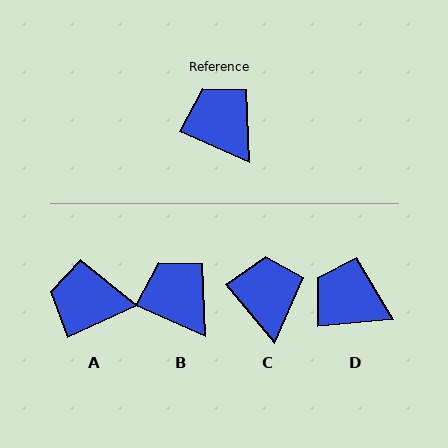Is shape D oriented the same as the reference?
No, it is off by about 29 degrees.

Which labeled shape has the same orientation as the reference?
B.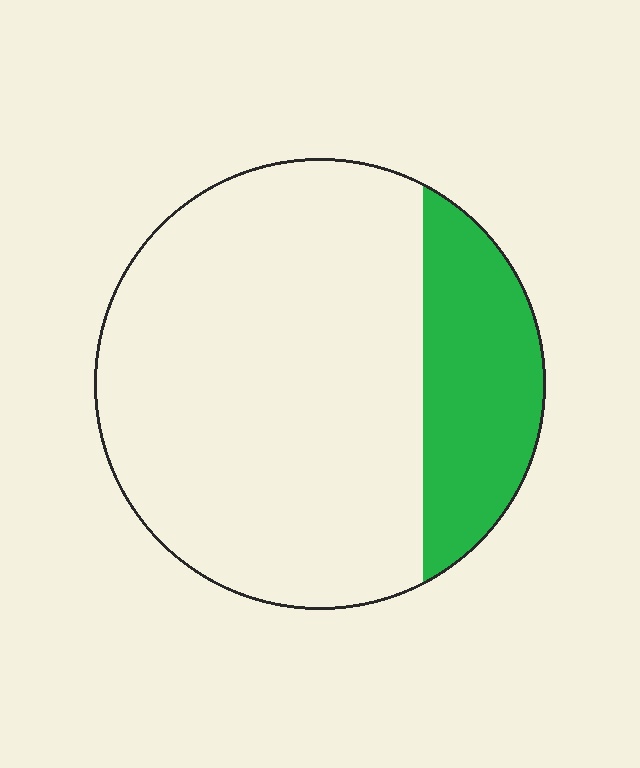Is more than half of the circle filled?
No.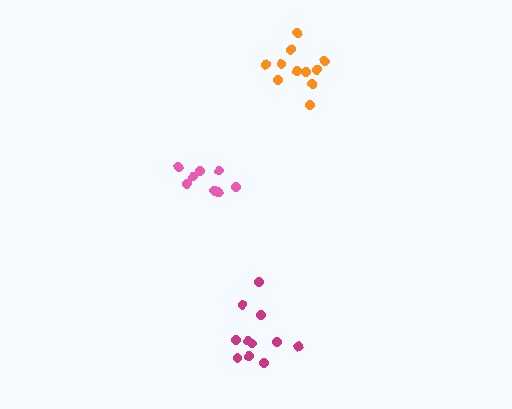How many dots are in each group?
Group 1: 8 dots, Group 2: 11 dots, Group 3: 11 dots (30 total).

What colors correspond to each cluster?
The clusters are colored: pink, orange, magenta.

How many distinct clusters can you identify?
There are 3 distinct clusters.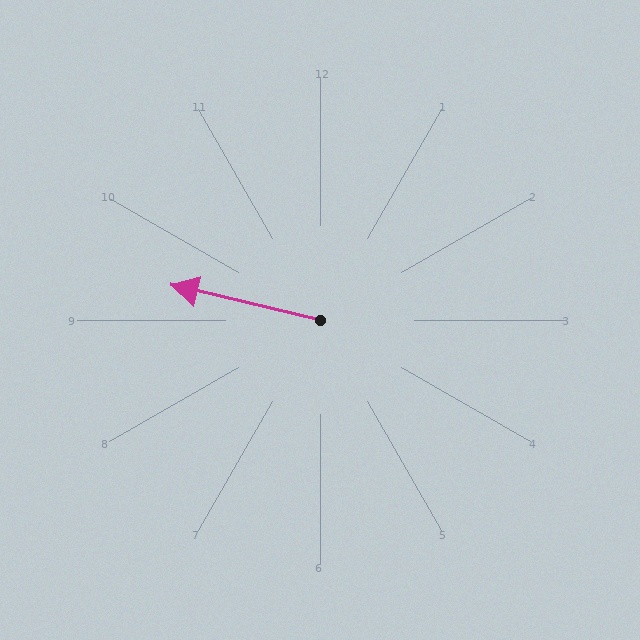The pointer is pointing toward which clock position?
Roughly 9 o'clock.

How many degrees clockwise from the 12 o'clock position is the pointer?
Approximately 283 degrees.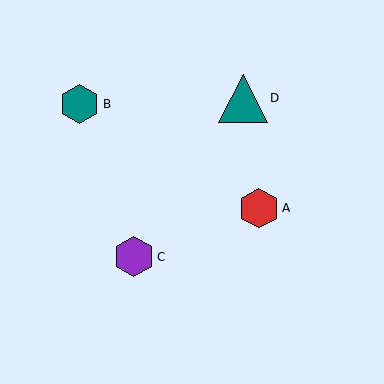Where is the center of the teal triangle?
The center of the teal triangle is at (243, 98).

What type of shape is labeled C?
Shape C is a purple hexagon.